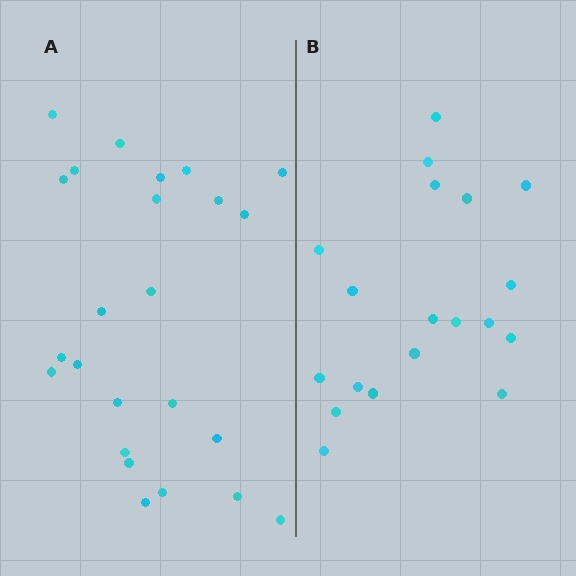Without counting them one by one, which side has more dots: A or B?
Region A (the left region) has more dots.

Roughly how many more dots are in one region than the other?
Region A has about 5 more dots than region B.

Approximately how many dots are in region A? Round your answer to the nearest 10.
About 20 dots. (The exact count is 24, which rounds to 20.)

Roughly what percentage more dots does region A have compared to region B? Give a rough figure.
About 25% more.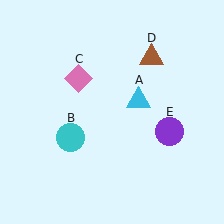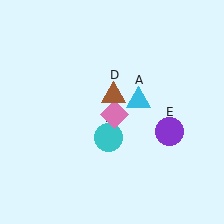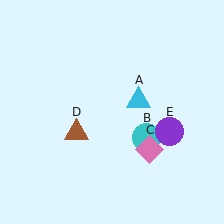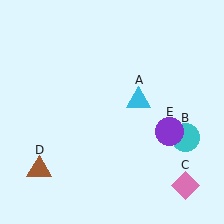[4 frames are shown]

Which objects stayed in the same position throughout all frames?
Cyan triangle (object A) and purple circle (object E) remained stationary.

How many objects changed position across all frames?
3 objects changed position: cyan circle (object B), pink diamond (object C), brown triangle (object D).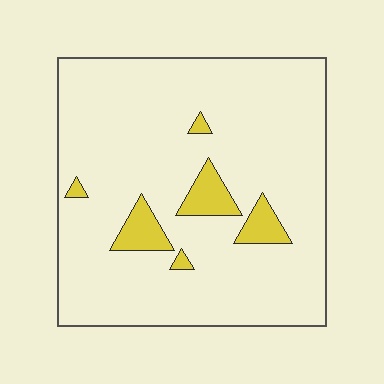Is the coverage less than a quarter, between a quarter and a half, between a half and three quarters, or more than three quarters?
Less than a quarter.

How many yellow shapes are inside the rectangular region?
6.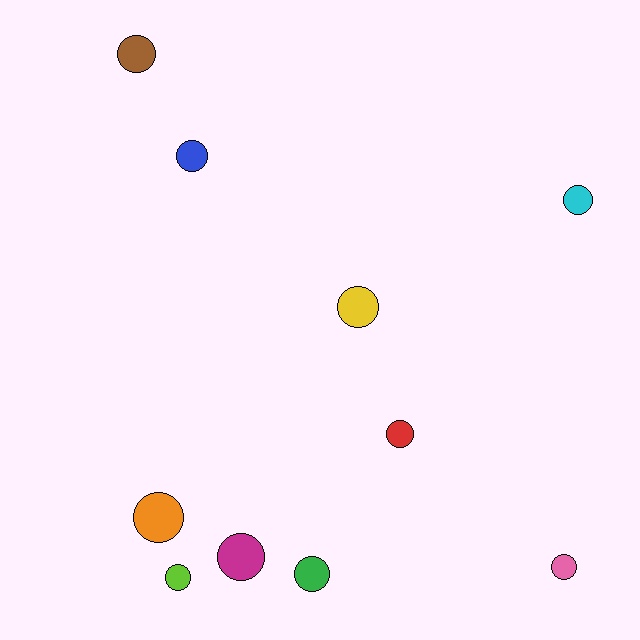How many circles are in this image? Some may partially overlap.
There are 10 circles.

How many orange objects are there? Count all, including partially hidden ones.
There is 1 orange object.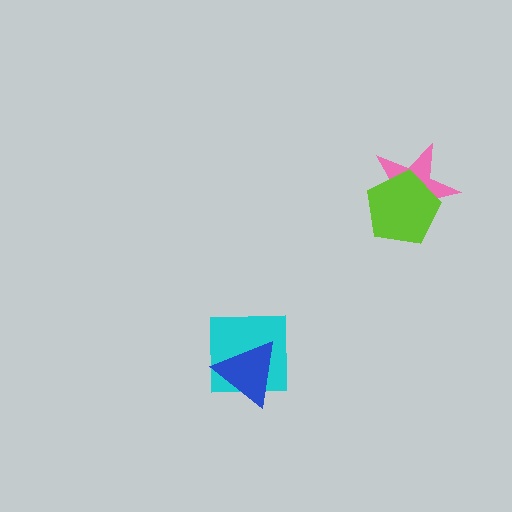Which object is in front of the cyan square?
The blue triangle is in front of the cyan square.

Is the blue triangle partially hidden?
No, no other shape covers it.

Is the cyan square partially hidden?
Yes, it is partially covered by another shape.